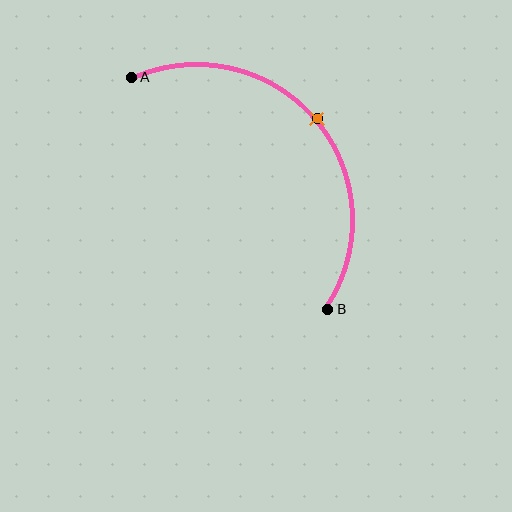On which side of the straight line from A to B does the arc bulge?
The arc bulges above and to the right of the straight line connecting A and B.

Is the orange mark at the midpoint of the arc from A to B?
Yes. The orange mark lies on the arc at equal arc-length from both A and B — it is the arc midpoint.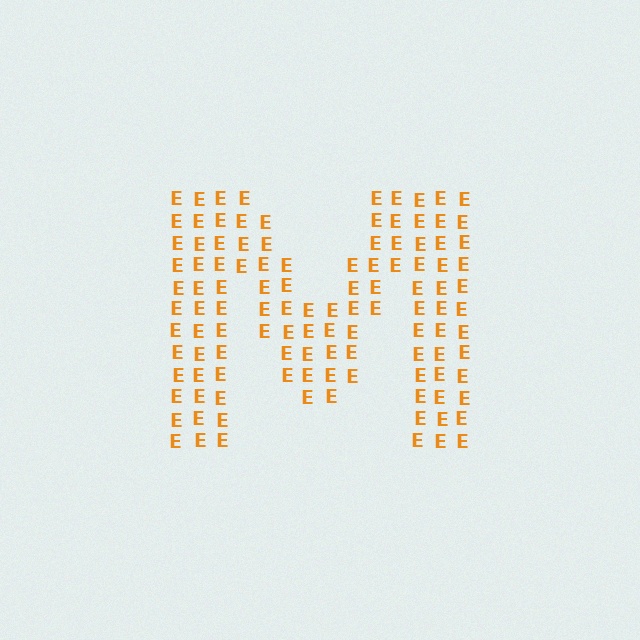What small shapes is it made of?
It is made of small letter E's.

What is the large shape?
The large shape is the letter M.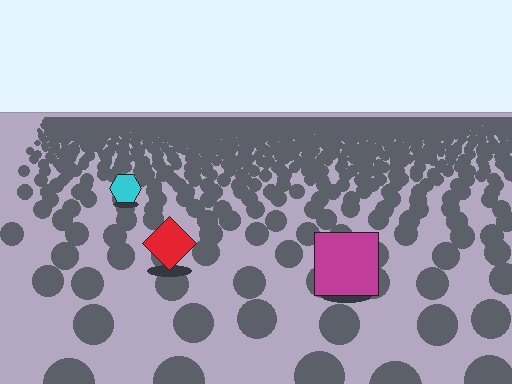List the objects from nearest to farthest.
From nearest to farthest: the magenta square, the red diamond, the cyan hexagon.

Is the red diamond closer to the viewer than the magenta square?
No. The magenta square is closer — you can tell from the texture gradient: the ground texture is coarser near it.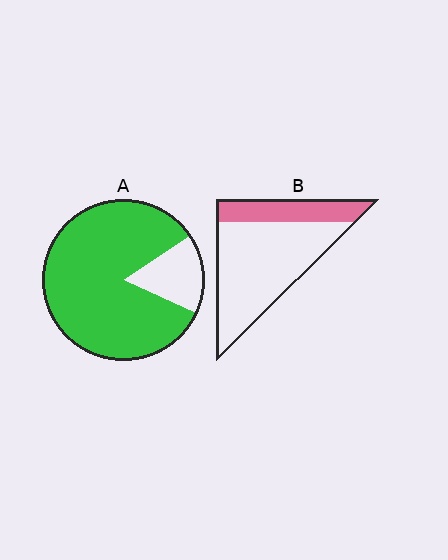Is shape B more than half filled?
No.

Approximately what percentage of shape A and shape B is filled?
A is approximately 85% and B is approximately 25%.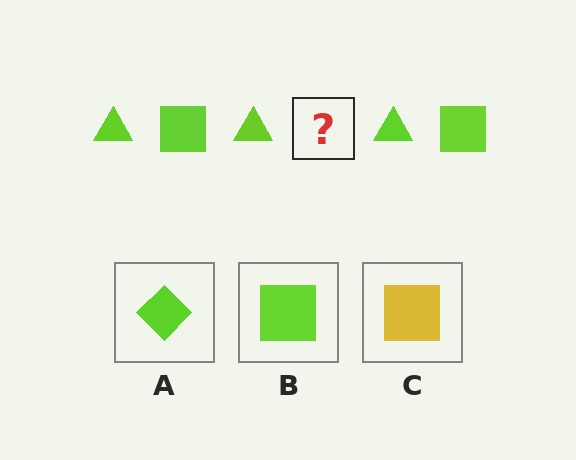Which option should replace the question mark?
Option B.